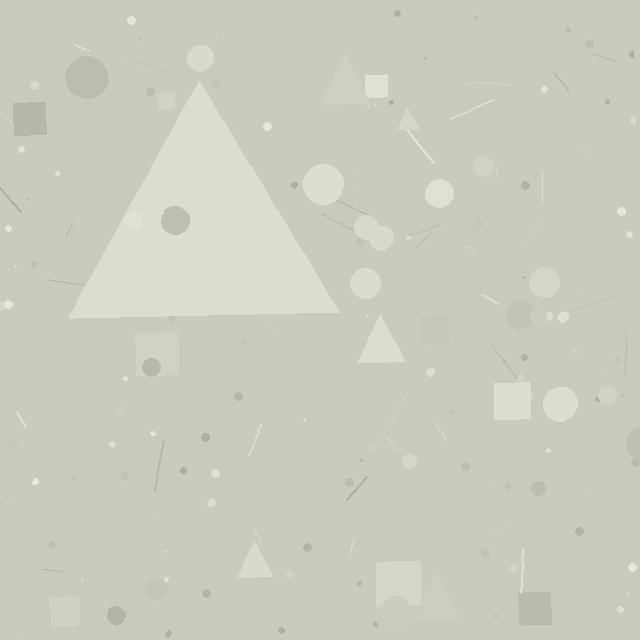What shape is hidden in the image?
A triangle is hidden in the image.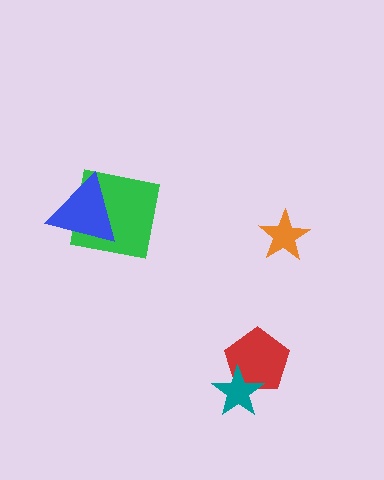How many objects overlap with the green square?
1 object overlaps with the green square.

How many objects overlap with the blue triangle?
1 object overlaps with the blue triangle.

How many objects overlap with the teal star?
1 object overlaps with the teal star.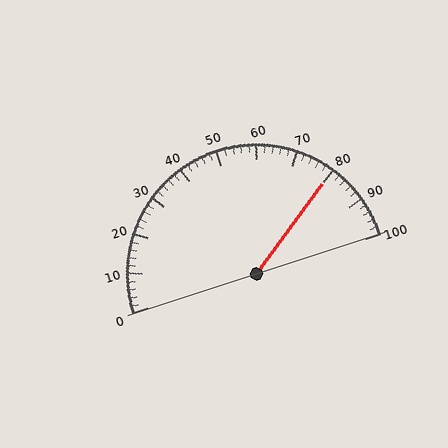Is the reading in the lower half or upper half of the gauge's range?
The reading is in the upper half of the range (0 to 100).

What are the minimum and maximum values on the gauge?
The gauge ranges from 0 to 100.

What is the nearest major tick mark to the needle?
The nearest major tick mark is 80.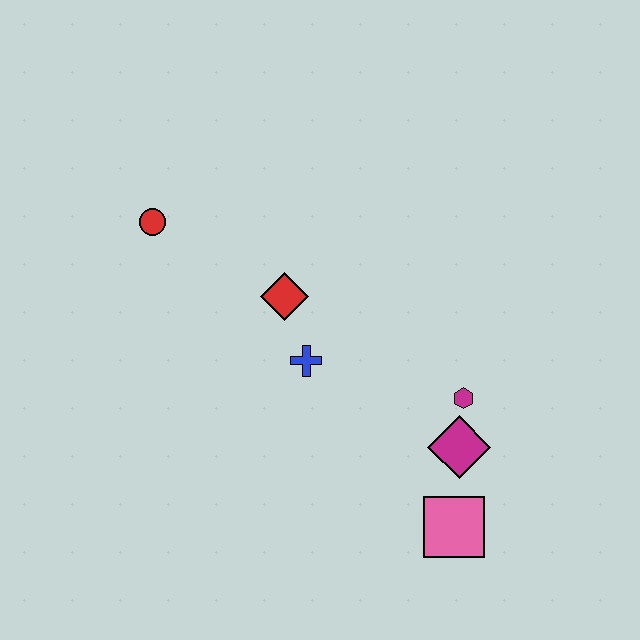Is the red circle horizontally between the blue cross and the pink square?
No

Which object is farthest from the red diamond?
The pink square is farthest from the red diamond.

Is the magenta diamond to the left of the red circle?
No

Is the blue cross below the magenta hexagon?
No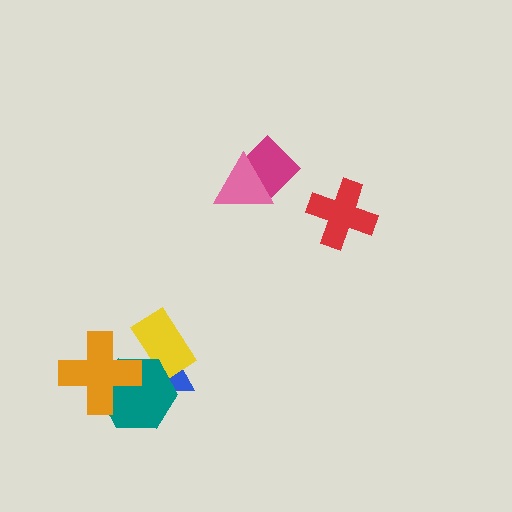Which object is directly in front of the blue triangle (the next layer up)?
The yellow rectangle is directly in front of the blue triangle.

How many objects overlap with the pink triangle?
1 object overlaps with the pink triangle.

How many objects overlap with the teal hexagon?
3 objects overlap with the teal hexagon.